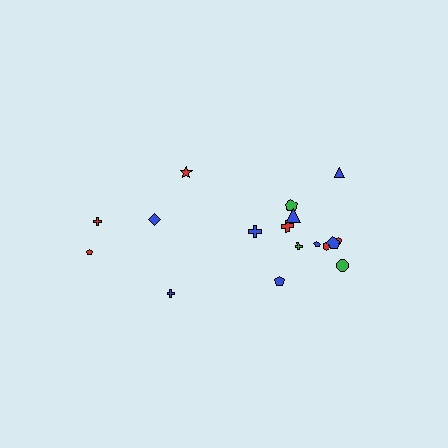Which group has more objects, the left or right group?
The right group.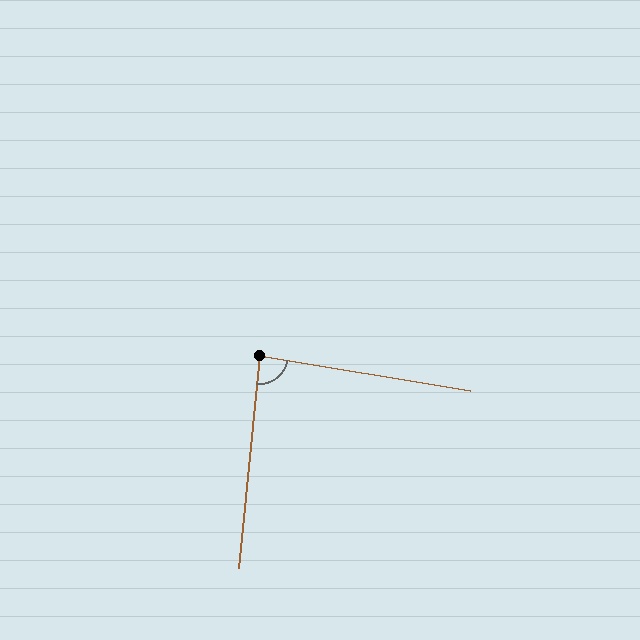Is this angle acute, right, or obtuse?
It is approximately a right angle.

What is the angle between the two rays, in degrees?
Approximately 86 degrees.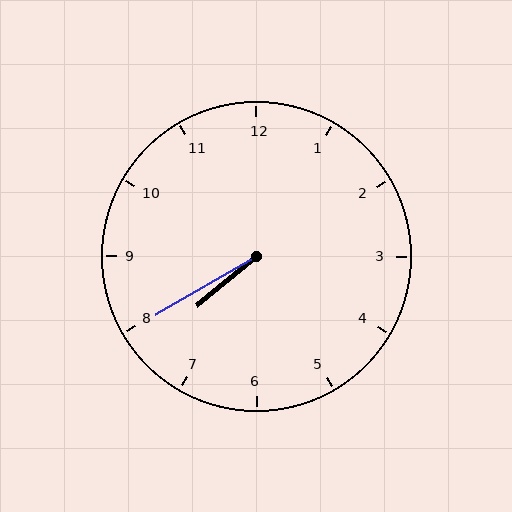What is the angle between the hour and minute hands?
Approximately 10 degrees.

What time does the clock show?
7:40.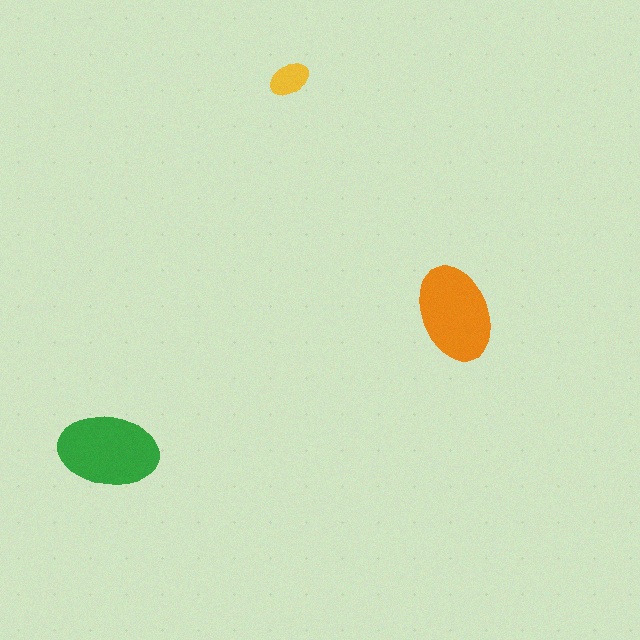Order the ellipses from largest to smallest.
the green one, the orange one, the yellow one.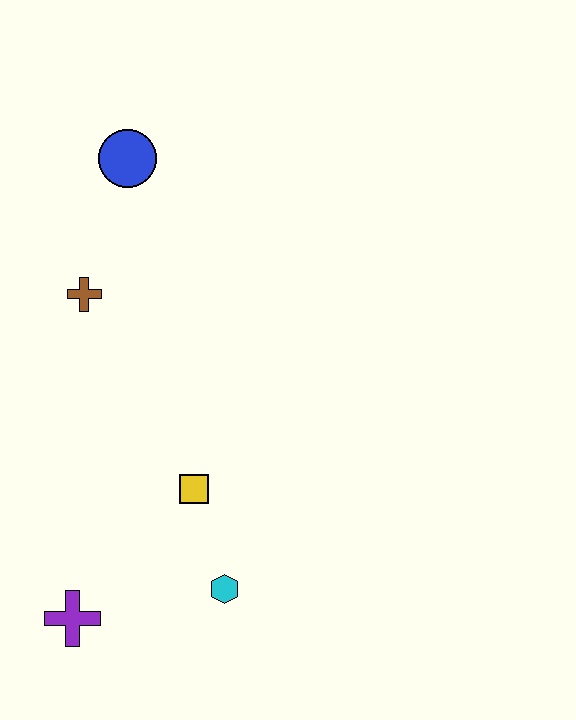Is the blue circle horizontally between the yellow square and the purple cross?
Yes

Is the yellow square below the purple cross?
No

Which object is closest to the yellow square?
The cyan hexagon is closest to the yellow square.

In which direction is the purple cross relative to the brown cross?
The purple cross is below the brown cross.